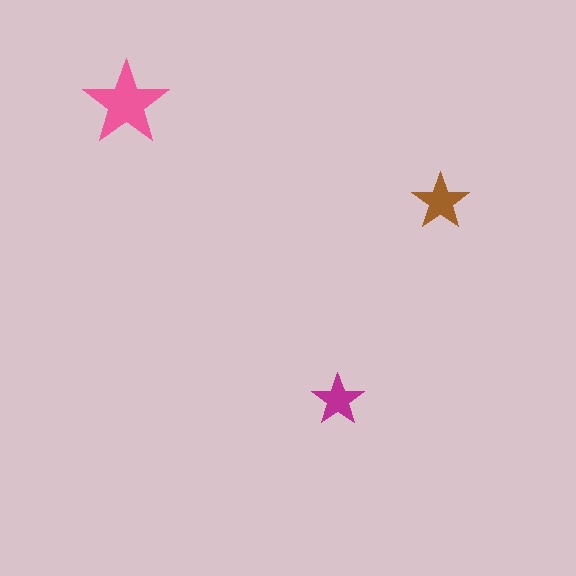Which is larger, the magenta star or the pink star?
The pink one.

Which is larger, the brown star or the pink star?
The pink one.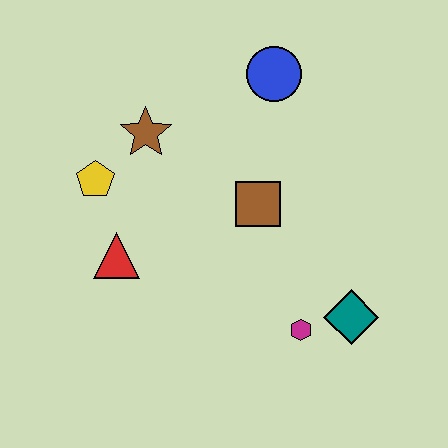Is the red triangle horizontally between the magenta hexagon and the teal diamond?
No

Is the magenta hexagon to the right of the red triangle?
Yes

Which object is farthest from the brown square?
The yellow pentagon is farthest from the brown square.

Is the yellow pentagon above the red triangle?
Yes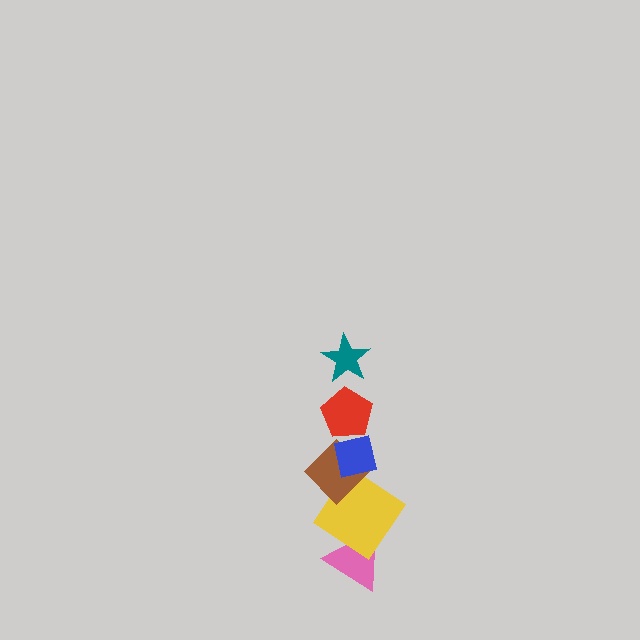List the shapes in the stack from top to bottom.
From top to bottom: the teal star, the red pentagon, the blue square, the brown diamond, the yellow diamond, the pink triangle.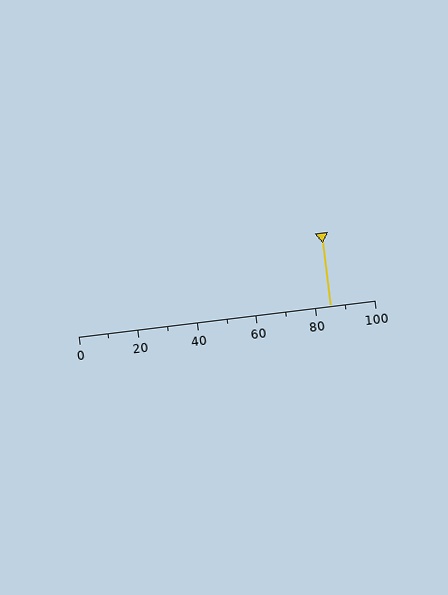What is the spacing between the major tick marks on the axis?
The major ticks are spaced 20 apart.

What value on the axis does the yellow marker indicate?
The marker indicates approximately 85.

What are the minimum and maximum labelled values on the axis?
The axis runs from 0 to 100.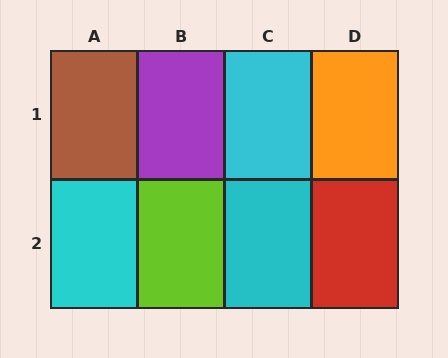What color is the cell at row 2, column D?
Red.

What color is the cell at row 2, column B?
Lime.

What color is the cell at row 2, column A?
Cyan.